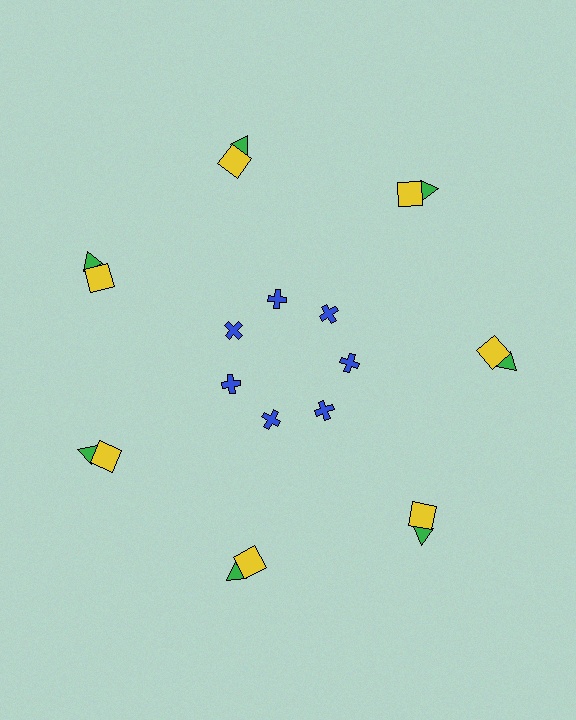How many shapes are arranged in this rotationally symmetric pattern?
There are 21 shapes, arranged in 7 groups of 3.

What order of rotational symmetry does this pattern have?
This pattern has 7-fold rotational symmetry.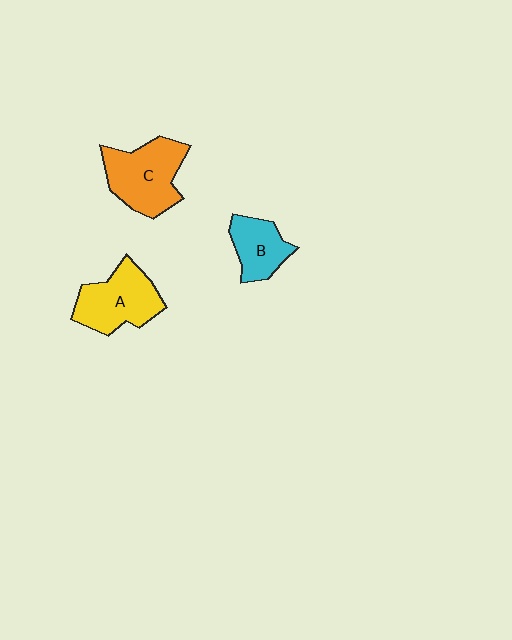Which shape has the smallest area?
Shape B (cyan).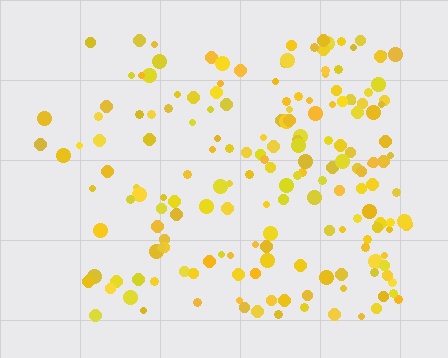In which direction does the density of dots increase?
From left to right, with the right side densest.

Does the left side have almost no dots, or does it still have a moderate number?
Still a moderate number, just noticeably fewer than the right.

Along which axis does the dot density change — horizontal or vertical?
Horizontal.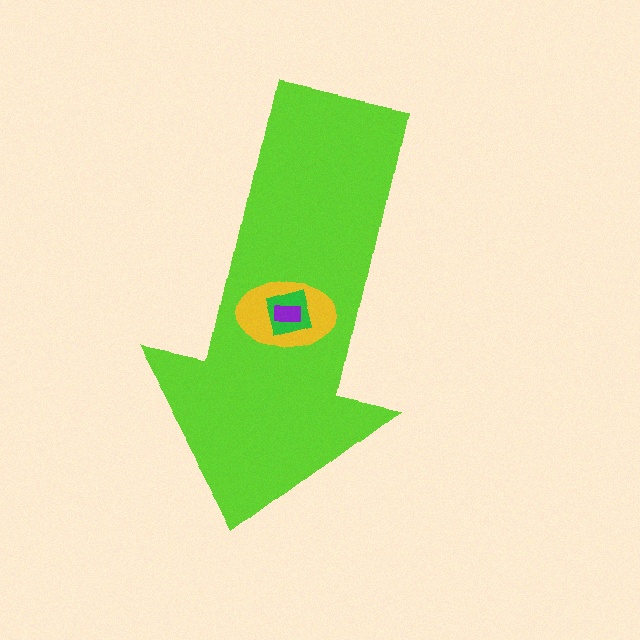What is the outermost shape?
The lime arrow.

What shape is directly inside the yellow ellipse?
The green square.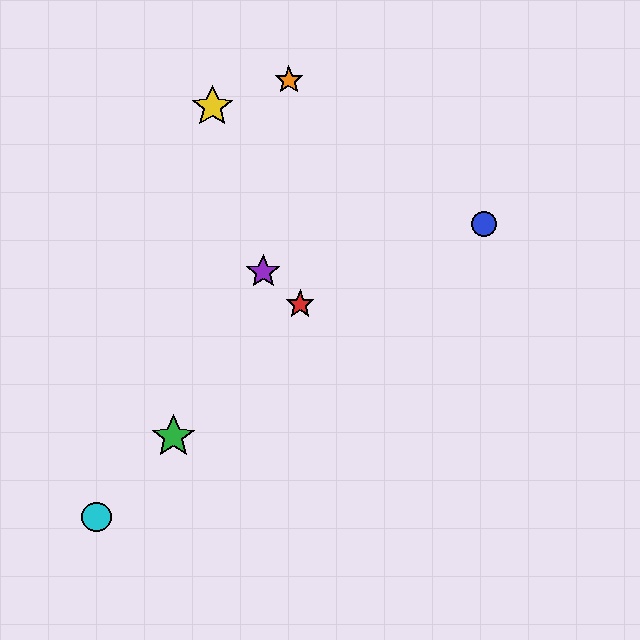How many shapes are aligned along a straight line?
3 shapes (the red star, the green star, the cyan circle) are aligned along a straight line.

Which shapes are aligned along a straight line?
The red star, the green star, the cyan circle are aligned along a straight line.